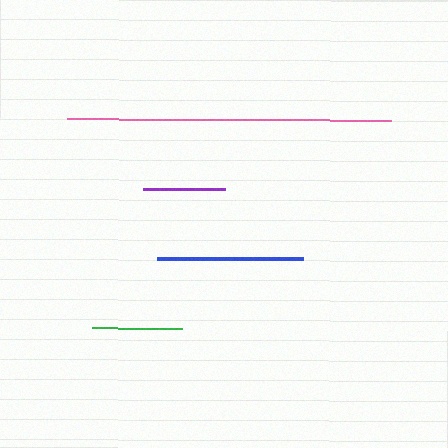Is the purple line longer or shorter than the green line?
The green line is longer than the purple line.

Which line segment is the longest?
The pink line is the longest at approximately 324 pixels.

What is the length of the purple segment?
The purple segment is approximately 81 pixels long.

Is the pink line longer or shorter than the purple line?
The pink line is longer than the purple line.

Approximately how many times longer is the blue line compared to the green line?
The blue line is approximately 1.6 times the length of the green line.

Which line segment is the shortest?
The purple line is the shortest at approximately 81 pixels.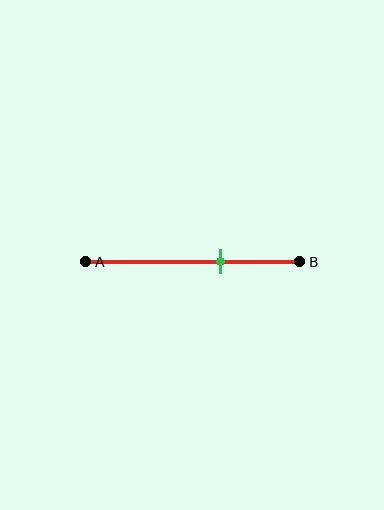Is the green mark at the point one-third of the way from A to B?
No, the mark is at about 65% from A, not at the 33% one-third point.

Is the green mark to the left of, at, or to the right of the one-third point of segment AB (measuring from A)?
The green mark is to the right of the one-third point of segment AB.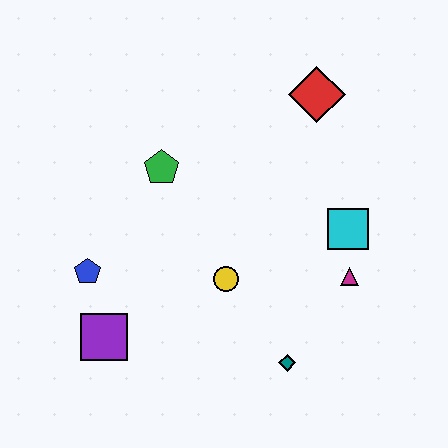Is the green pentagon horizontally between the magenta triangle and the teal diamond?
No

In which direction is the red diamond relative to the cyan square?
The red diamond is above the cyan square.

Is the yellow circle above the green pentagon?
No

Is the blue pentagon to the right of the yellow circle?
No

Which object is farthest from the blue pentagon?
The red diamond is farthest from the blue pentagon.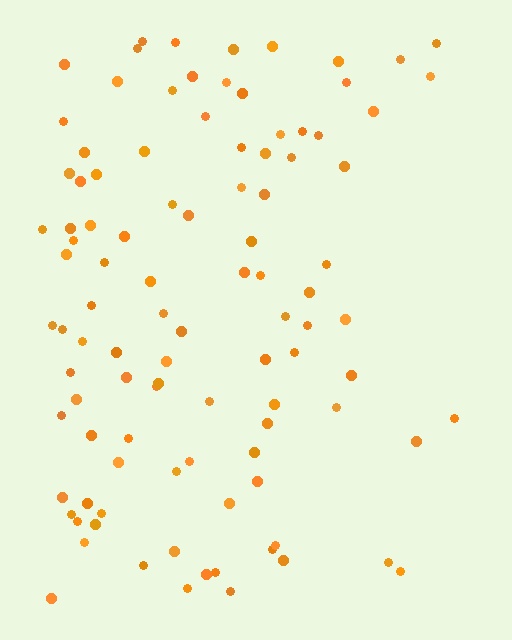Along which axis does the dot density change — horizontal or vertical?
Horizontal.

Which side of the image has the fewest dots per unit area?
The right.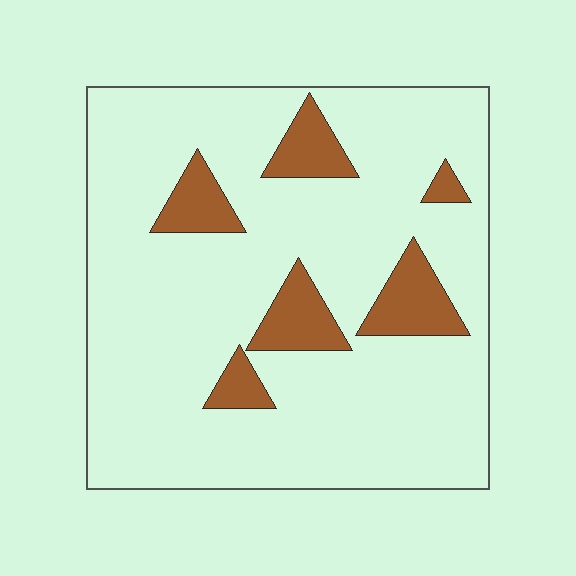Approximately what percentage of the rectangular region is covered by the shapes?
Approximately 15%.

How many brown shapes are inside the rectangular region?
6.